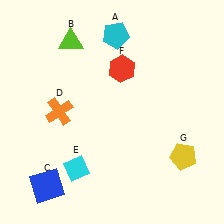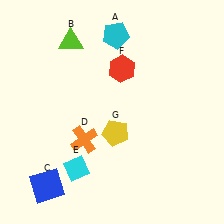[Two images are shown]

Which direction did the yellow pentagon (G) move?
The yellow pentagon (G) moved left.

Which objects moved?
The objects that moved are: the orange cross (D), the yellow pentagon (G).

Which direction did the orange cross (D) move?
The orange cross (D) moved down.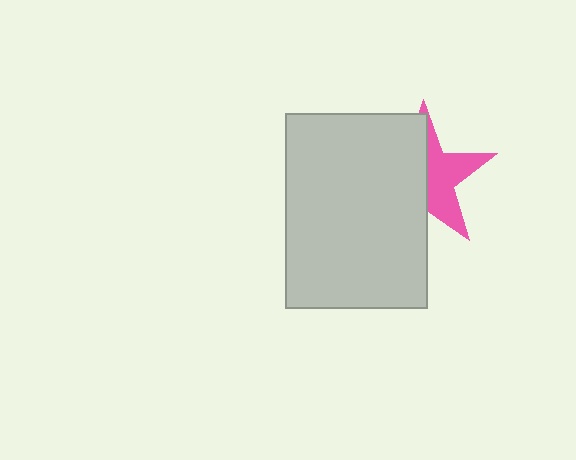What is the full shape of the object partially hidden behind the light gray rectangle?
The partially hidden object is a pink star.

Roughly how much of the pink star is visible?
About half of it is visible (roughly 46%).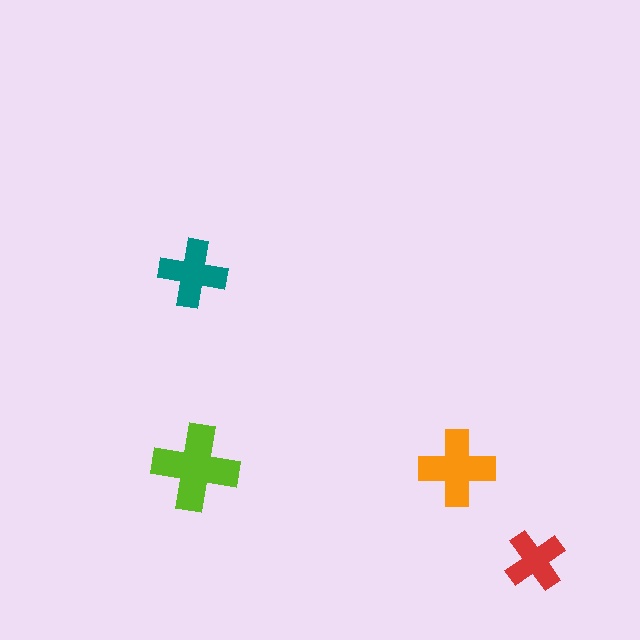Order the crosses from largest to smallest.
the lime one, the orange one, the teal one, the red one.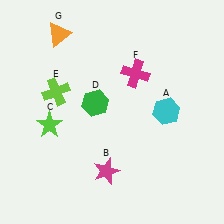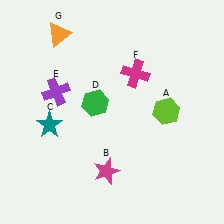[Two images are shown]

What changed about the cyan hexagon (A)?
In Image 1, A is cyan. In Image 2, it changed to lime.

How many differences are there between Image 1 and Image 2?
There are 3 differences between the two images.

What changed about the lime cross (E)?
In Image 1, E is lime. In Image 2, it changed to purple.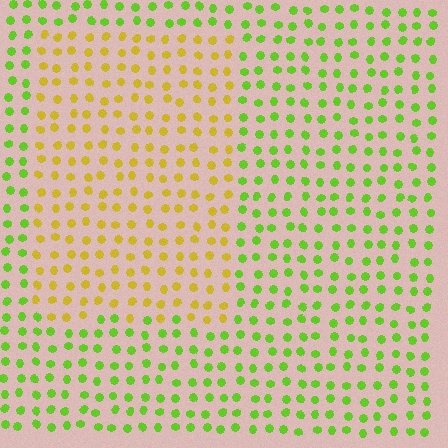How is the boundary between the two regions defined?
The boundary is defined purely by a slight shift in hue (about 47 degrees). Spacing, size, and orientation are identical on both sides.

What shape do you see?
I see a rectangle.